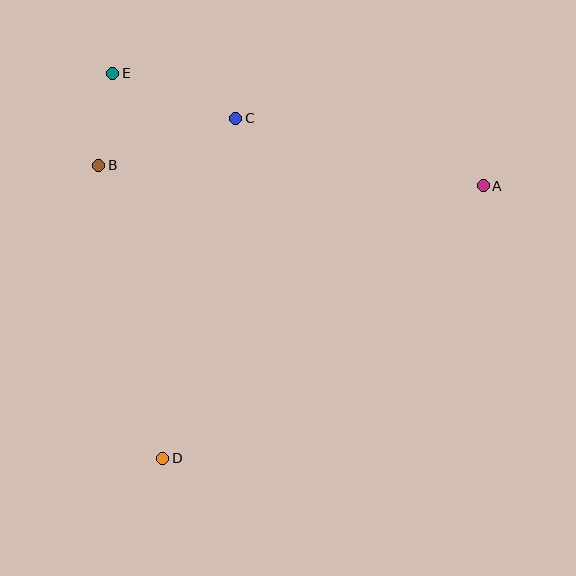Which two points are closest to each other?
Points B and E are closest to each other.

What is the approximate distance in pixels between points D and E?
The distance between D and E is approximately 388 pixels.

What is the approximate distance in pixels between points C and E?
The distance between C and E is approximately 131 pixels.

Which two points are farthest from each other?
Points A and D are farthest from each other.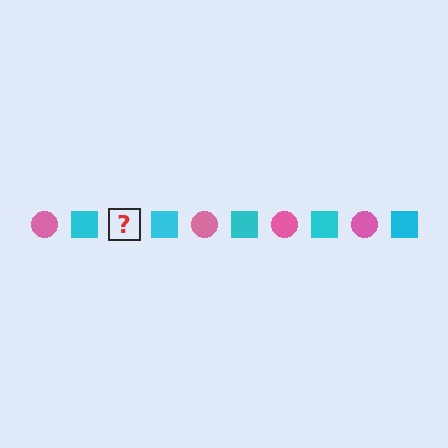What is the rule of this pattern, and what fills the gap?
The rule is that the pattern alternates between pink circle and cyan square. The gap should be filled with a pink circle.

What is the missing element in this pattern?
The missing element is a pink circle.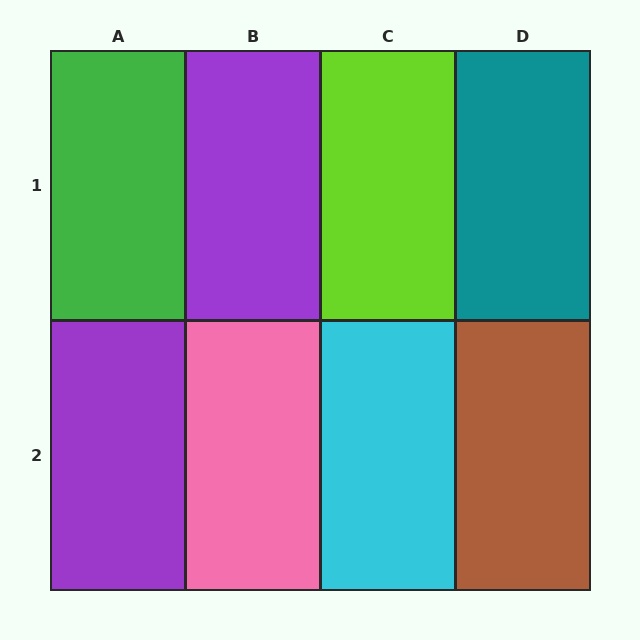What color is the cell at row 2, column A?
Purple.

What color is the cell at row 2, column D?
Brown.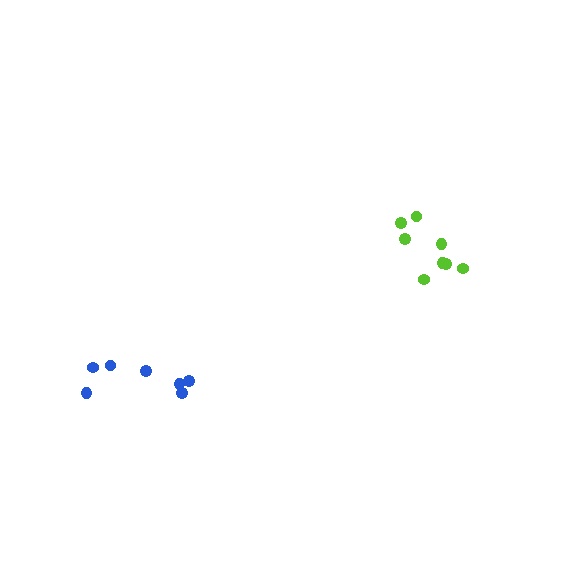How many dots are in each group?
Group 1: 8 dots, Group 2: 7 dots (15 total).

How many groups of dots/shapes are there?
There are 2 groups.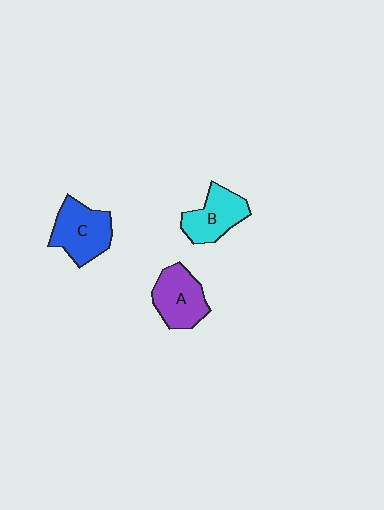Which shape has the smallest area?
Shape B (cyan).